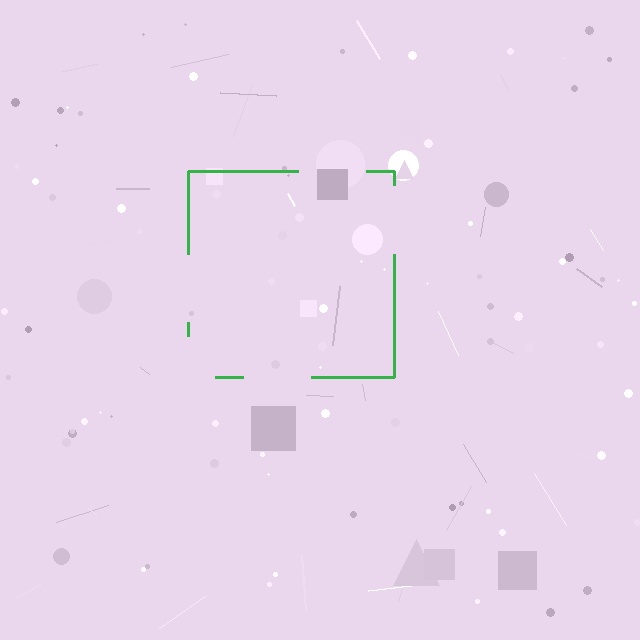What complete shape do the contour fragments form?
The contour fragments form a square.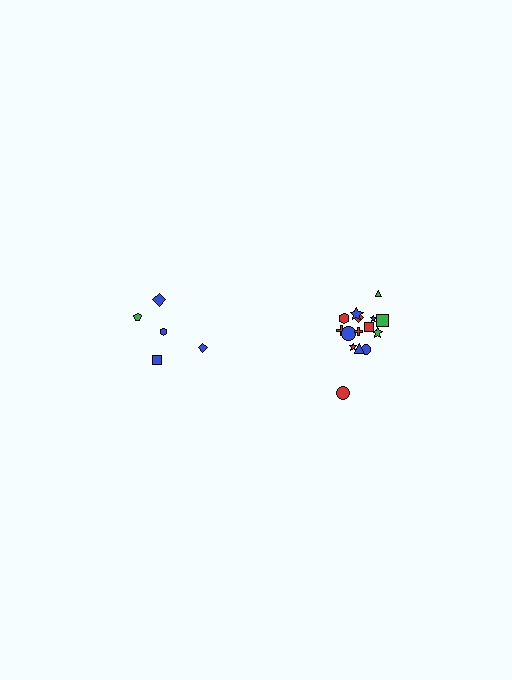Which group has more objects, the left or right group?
The right group.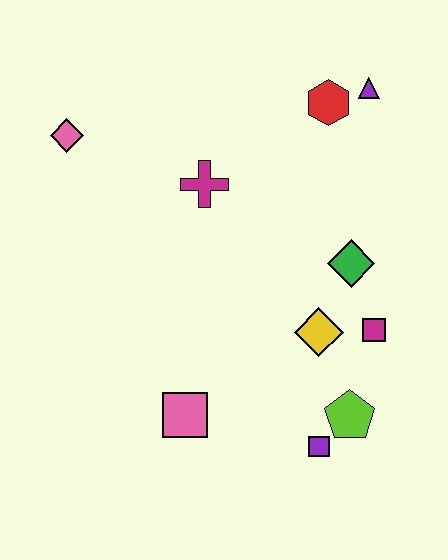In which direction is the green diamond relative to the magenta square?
The green diamond is above the magenta square.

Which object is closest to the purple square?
The lime pentagon is closest to the purple square.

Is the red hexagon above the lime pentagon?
Yes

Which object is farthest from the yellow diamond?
The pink diamond is farthest from the yellow diamond.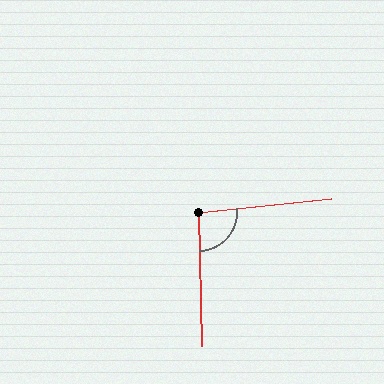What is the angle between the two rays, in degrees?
Approximately 95 degrees.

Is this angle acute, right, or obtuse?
It is approximately a right angle.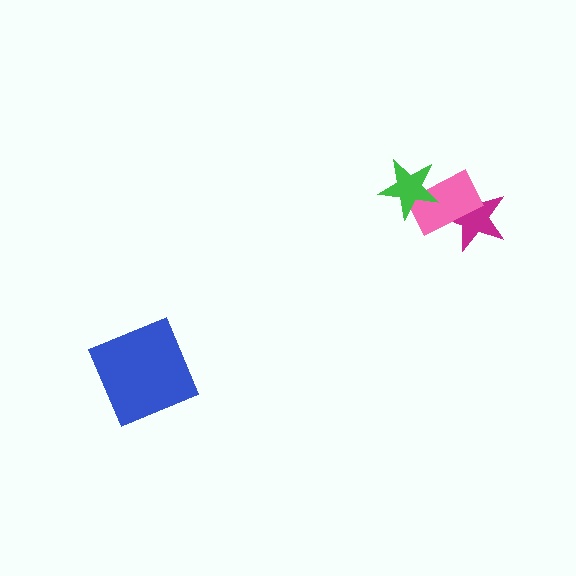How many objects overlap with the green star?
1 object overlaps with the green star.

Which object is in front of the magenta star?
The pink rectangle is in front of the magenta star.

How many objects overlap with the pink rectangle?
2 objects overlap with the pink rectangle.